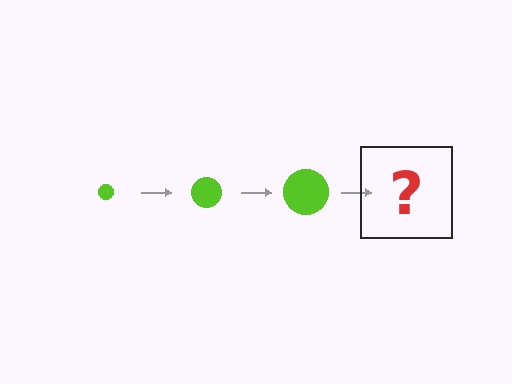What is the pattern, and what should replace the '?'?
The pattern is that the circle gets progressively larger each step. The '?' should be a lime circle, larger than the previous one.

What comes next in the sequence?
The next element should be a lime circle, larger than the previous one.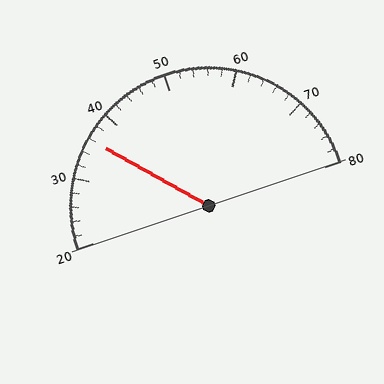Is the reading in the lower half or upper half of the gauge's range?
The reading is in the lower half of the range (20 to 80).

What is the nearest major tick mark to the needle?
The nearest major tick mark is 40.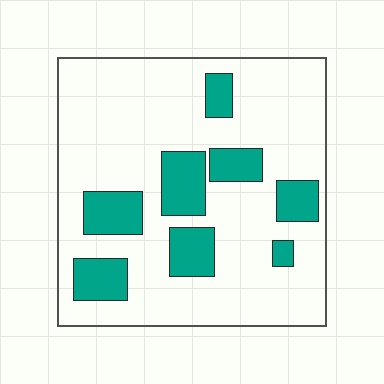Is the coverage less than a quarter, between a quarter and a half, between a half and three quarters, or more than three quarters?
Less than a quarter.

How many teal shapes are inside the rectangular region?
8.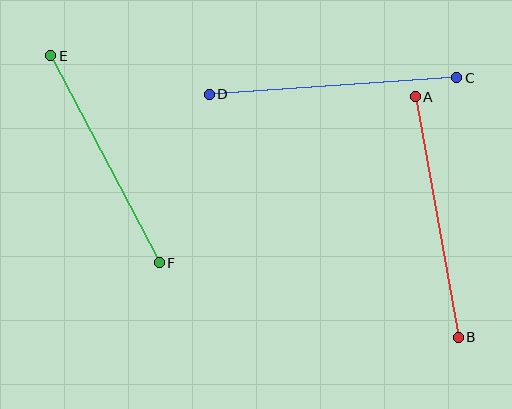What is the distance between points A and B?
The distance is approximately 244 pixels.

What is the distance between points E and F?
The distance is approximately 234 pixels.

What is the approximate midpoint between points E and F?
The midpoint is at approximately (105, 159) pixels.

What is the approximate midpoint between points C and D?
The midpoint is at approximately (333, 86) pixels.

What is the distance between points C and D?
The distance is approximately 248 pixels.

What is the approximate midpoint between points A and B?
The midpoint is at approximately (437, 217) pixels.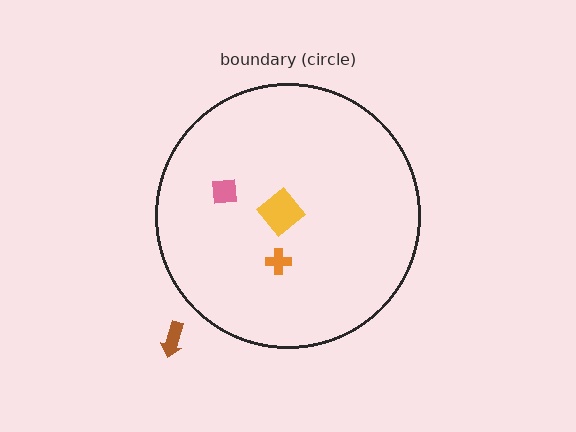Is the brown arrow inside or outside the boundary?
Outside.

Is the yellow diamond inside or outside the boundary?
Inside.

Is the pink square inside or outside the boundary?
Inside.